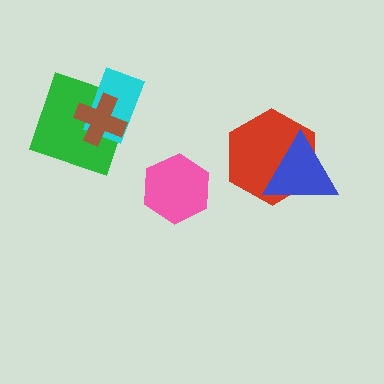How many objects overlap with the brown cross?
2 objects overlap with the brown cross.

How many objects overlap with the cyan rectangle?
2 objects overlap with the cyan rectangle.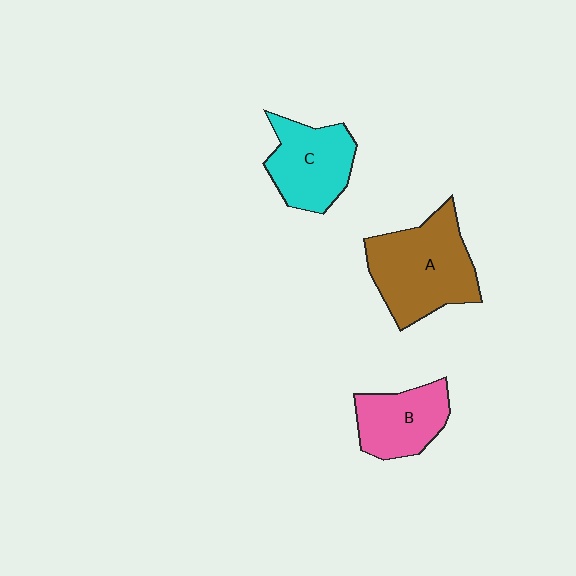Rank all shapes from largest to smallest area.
From largest to smallest: A (brown), C (cyan), B (pink).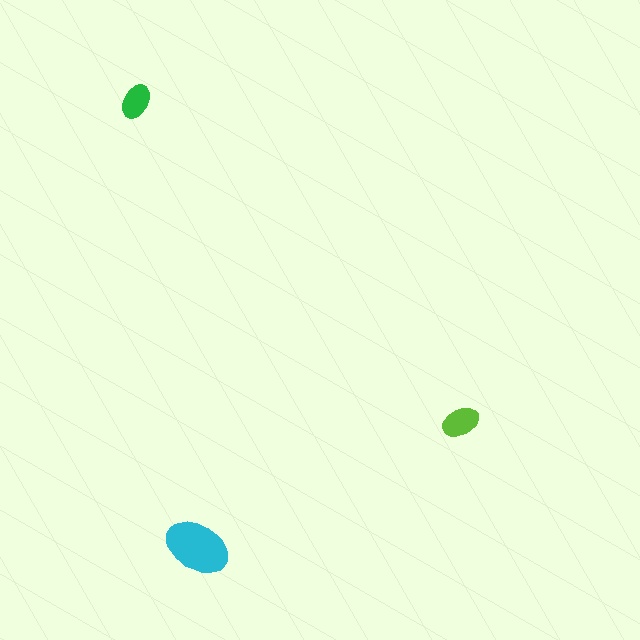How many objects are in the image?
There are 3 objects in the image.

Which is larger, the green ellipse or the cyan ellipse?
The cyan one.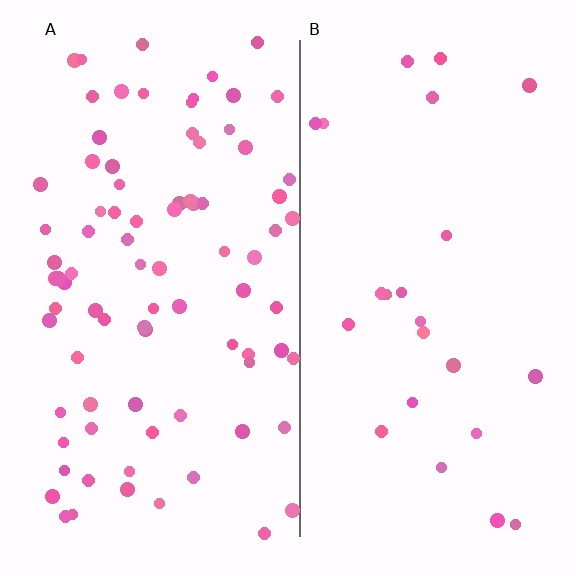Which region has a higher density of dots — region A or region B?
A (the left).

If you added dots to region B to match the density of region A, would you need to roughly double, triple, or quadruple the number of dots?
Approximately quadruple.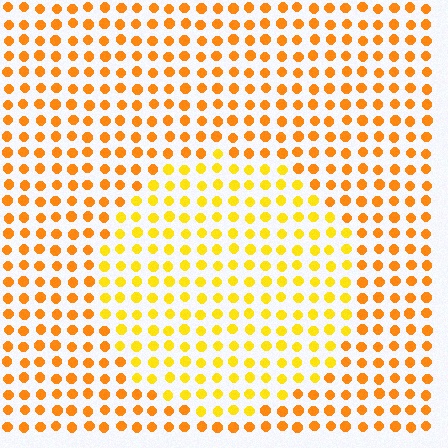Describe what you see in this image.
The image is filled with small orange elements in a uniform arrangement. A circle-shaped region is visible where the elements are tinted to a slightly different hue, forming a subtle color boundary.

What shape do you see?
I see a circle.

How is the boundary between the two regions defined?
The boundary is defined purely by a slight shift in hue (about 23 degrees). Spacing, size, and orientation are identical on both sides.